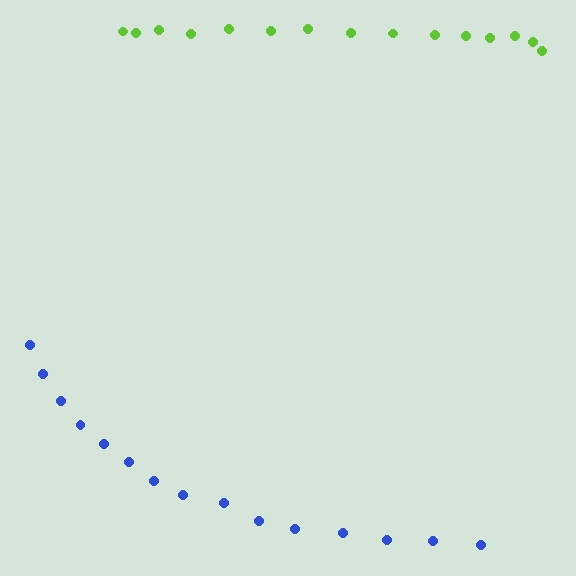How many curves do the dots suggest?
There are 2 distinct paths.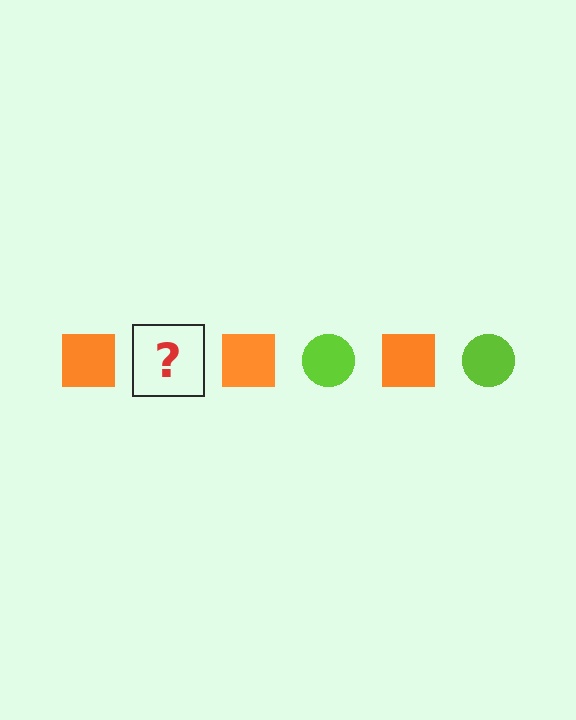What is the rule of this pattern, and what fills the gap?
The rule is that the pattern alternates between orange square and lime circle. The gap should be filled with a lime circle.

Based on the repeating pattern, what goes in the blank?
The blank should be a lime circle.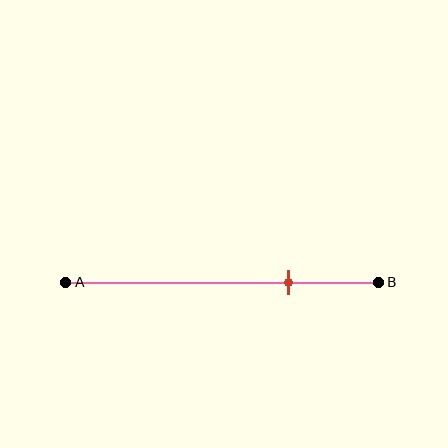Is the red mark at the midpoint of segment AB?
No, the mark is at about 70% from A, not at the 50% midpoint.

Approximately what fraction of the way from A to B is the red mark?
The red mark is approximately 70% of the way from A to B.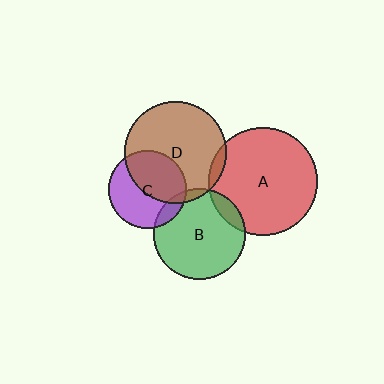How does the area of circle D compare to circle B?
Approximately 1.2 times.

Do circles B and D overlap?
Yes.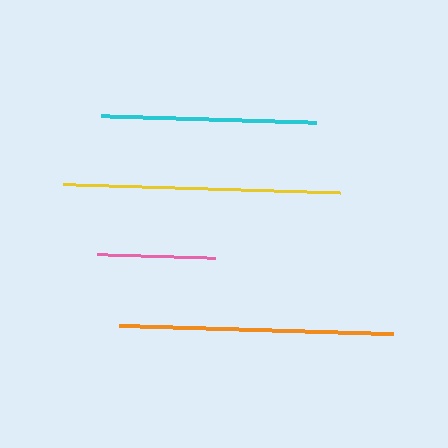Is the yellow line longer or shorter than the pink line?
The yellow line is longer than the pink line.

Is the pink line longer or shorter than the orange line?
The orange line is longer than the pink line.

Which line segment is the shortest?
The pink line is the shortest at approximately 118 pixels.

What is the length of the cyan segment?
The cyan segment is approximately 215 pixels long.